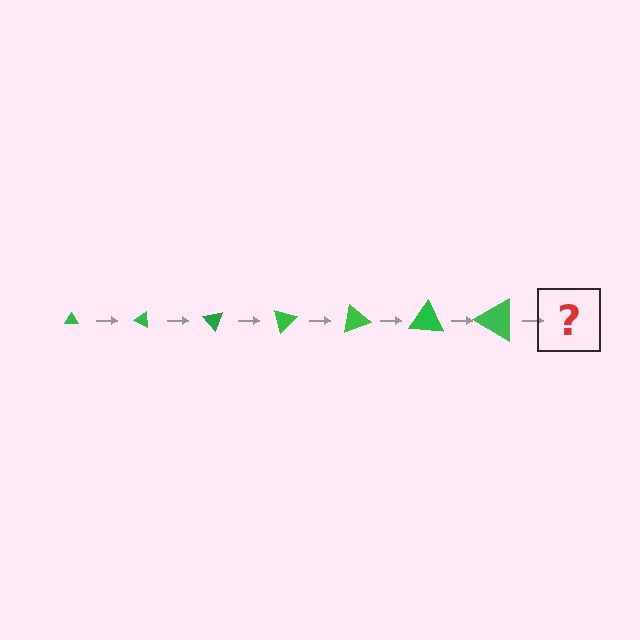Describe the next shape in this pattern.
It should be a triangle, larger than the previous one and rotated 175 degrees from the start.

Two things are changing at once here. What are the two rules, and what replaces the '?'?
The two rules are that the triangle grows larger each step and it rotates 25 degrees each step. The '?' should be a triangle, larger than the previous one and rotated 175 degrees from the start.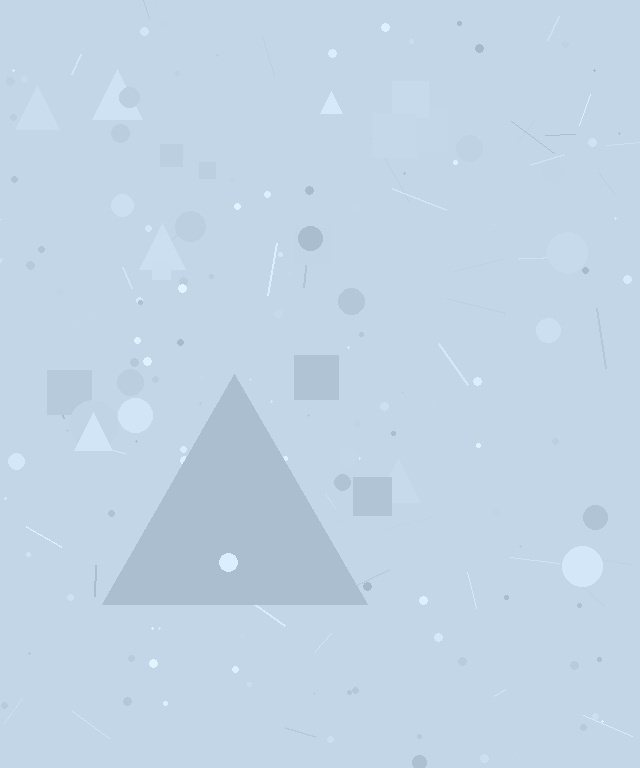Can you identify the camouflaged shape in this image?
The camouflaged shape is a triangle.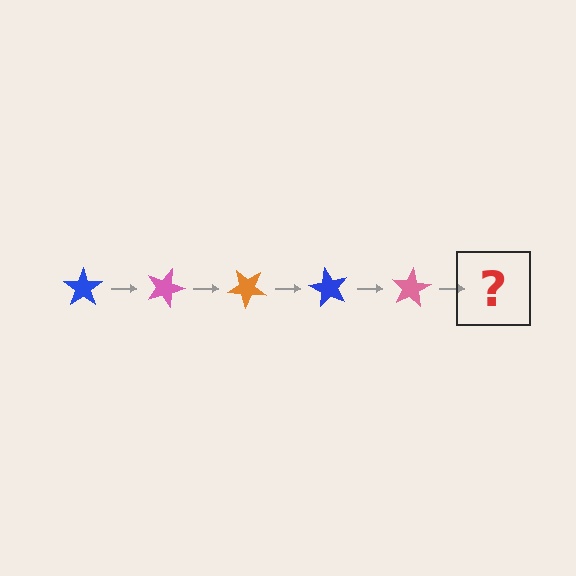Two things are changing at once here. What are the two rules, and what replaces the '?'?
The two rules are that it rotates 20 degrees each step and the color cycles through blue, pink, and orange. The '?' should be an orange star, rotated 100 degrees from the start.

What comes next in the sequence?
The next element should be an orange star, rotated 100 degrees from the start.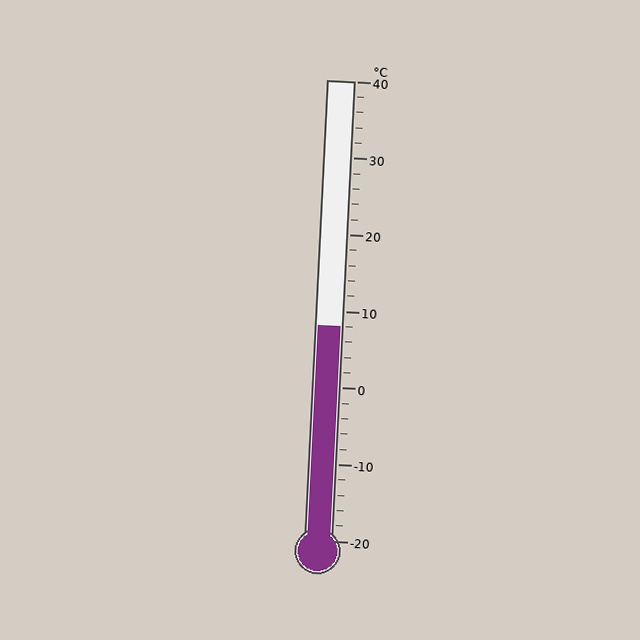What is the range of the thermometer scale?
The thermometer scale ranges from -20°C to 40°C.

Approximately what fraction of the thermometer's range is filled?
The thermometer is filled to approximately 45% of its range.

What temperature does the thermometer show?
The thermometer shows approximately 8°C.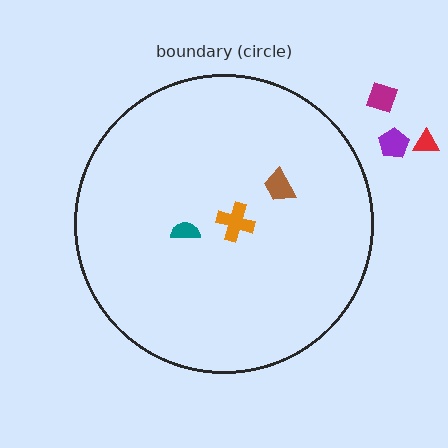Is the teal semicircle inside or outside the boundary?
Inside.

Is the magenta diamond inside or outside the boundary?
Outside.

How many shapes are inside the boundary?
3 inside, 3 outside.